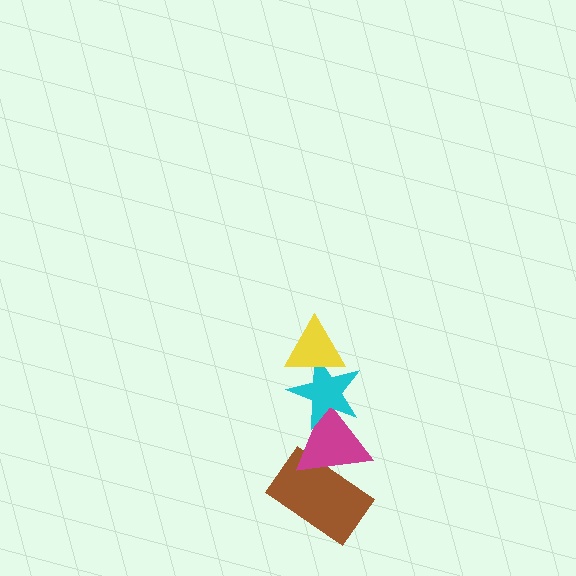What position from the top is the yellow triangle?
The yellow triangle is 1st from the top.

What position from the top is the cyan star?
The cyan star is 2nd from the top.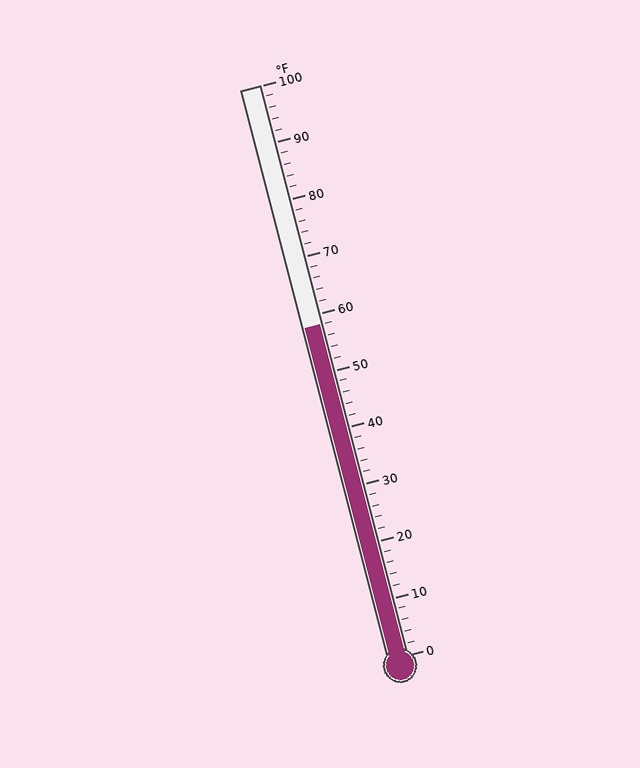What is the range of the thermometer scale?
The thermometer scale ranges from 0°F to 100°F.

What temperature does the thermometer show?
The thermometer shows approximately 58°F.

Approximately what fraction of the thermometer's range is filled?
The thermometer is filled to approximately 60% of its range.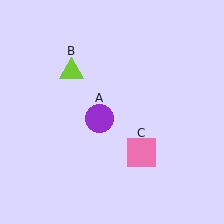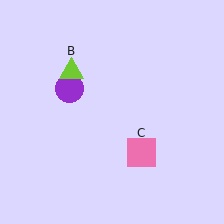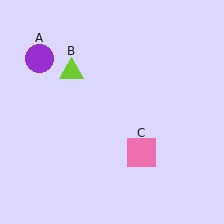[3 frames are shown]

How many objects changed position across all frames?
1 object changed position: purple circle (object A).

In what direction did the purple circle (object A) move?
The purple circle (object A) moved up and to the left.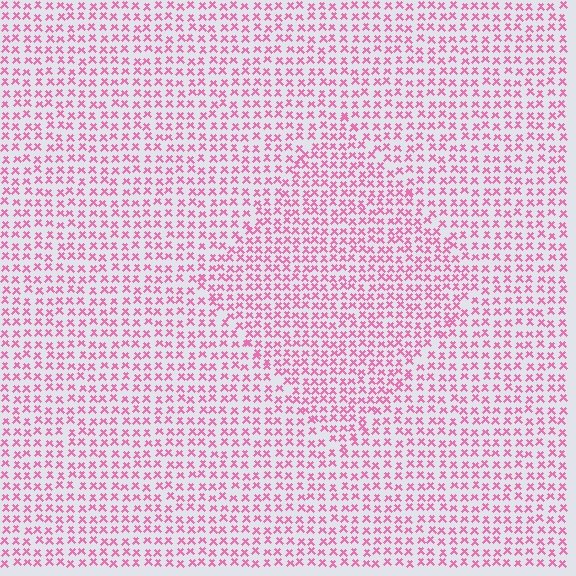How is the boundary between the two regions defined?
The boundary is defined by a change in element density (approximately 1.3x ratio). All elements are the same color, size, and shape.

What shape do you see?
I see a diamond.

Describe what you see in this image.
The image contains small pink elements arranged at two different densities. A diamond-shaped region is visible where the elements are more densely packed than the surrounding area.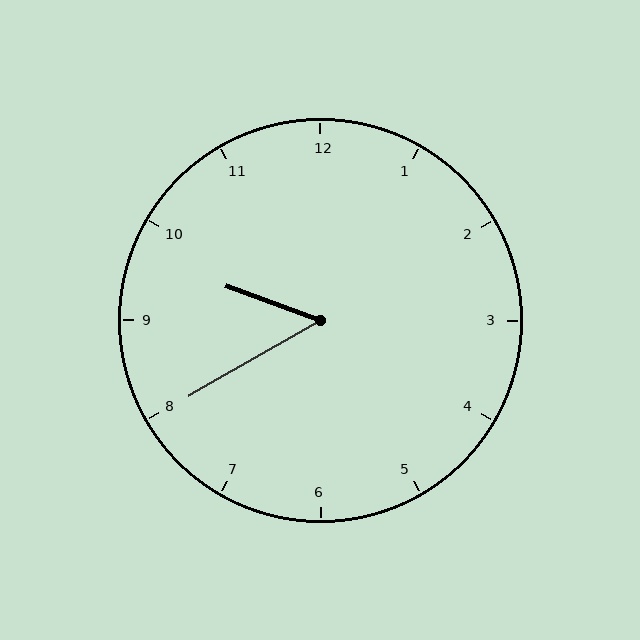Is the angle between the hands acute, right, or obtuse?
It is acute.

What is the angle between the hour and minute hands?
Approximately 50 degrees.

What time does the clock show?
9:40.